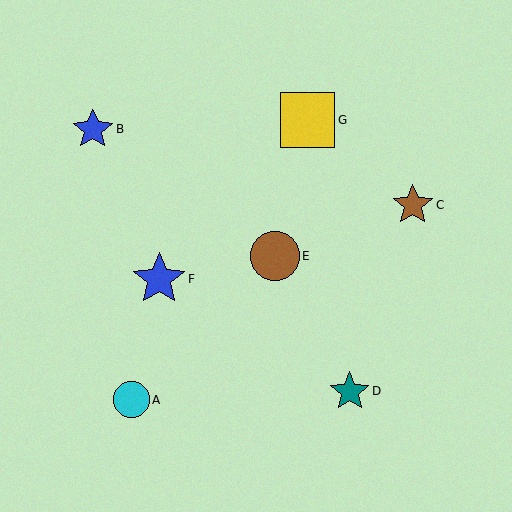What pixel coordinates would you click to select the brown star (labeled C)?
Click at (413, 205) to select the brown star C.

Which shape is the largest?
The yellow square (labeled G) is the largest.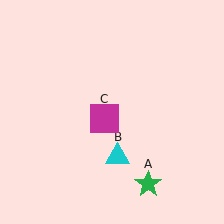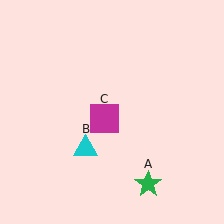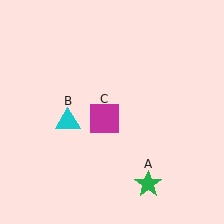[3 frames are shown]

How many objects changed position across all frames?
1 object changed position: cyan triangle (object B).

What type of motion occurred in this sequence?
The cyan triangle (object B) rotated clockwise around the center of the scene.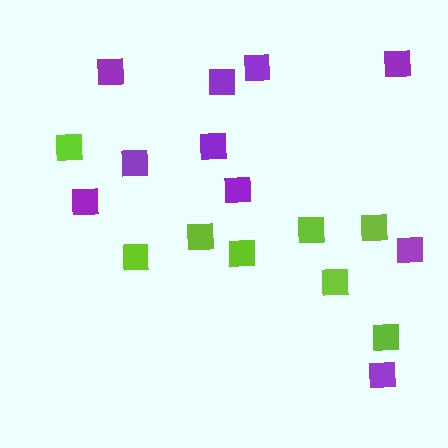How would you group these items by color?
There are 2 groups: one group of purple squares (10) and one group of lime squares (8).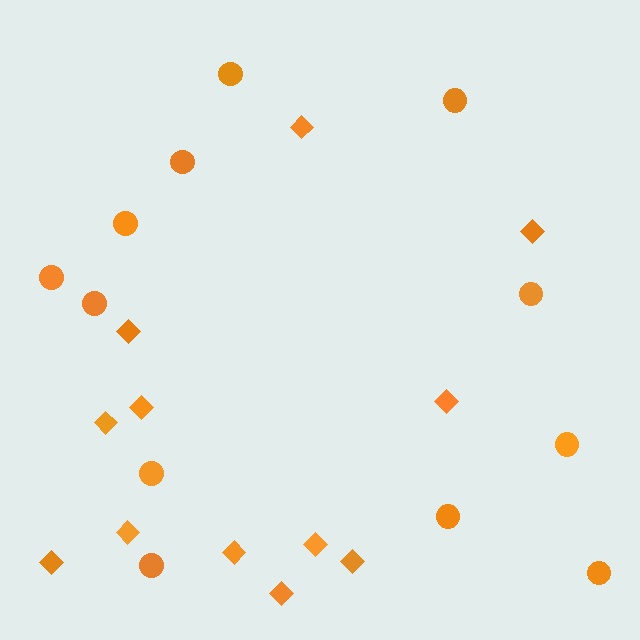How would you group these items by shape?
There are 2 groups: one group of circles (12) and one group of diamonds (12).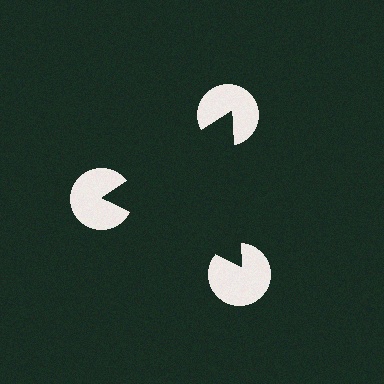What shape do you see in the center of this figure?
An illusory triangle — its edges are inferred from the aligned wedge cuts in the pac-man discs, not physically drawn.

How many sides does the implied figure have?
3 sides.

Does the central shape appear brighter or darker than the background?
It typically appears slightly darker than the background, even though no actual brightness change is drawn.